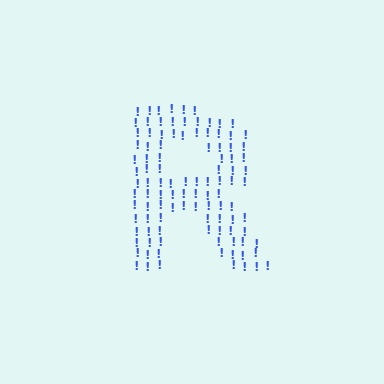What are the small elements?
The small elements are exclamation marks.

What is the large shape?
The large shape is the letter R.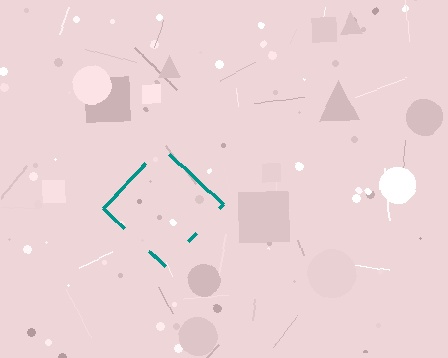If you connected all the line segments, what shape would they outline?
They would outline a diamond.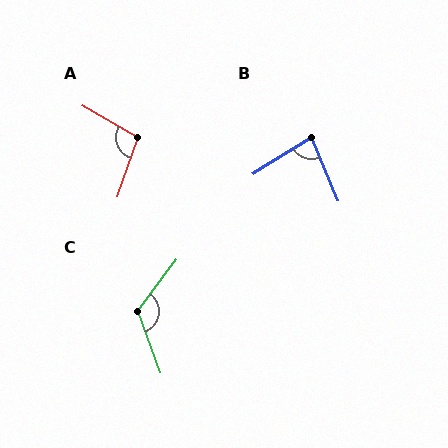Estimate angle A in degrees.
Approximately 101 degrees.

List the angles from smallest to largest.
B (81°), A (101°), C (123°).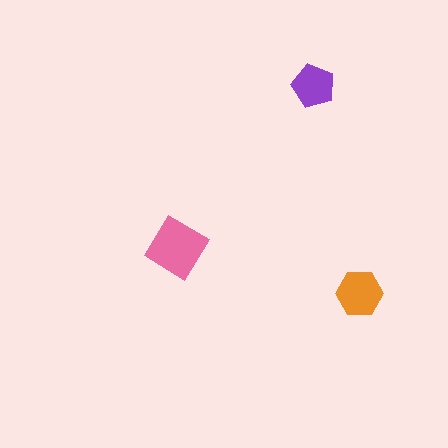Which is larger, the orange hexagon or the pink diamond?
The pink diamond.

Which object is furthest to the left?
The pink diamond is leftmost.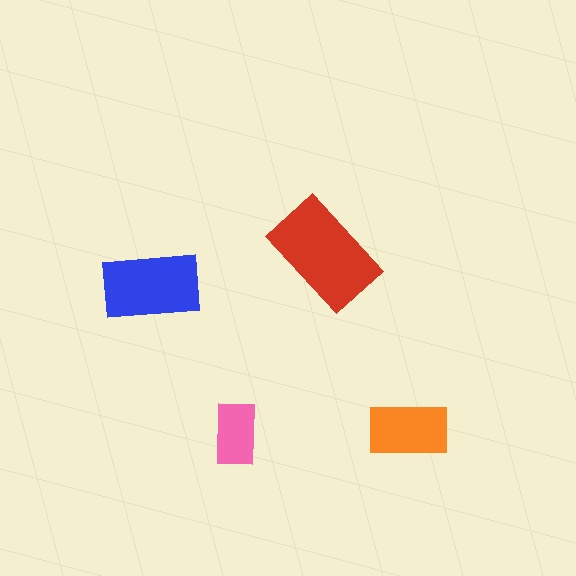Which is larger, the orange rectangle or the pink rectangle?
The orange one.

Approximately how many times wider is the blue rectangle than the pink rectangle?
About 1.5 times wider.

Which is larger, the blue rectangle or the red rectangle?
The red one.